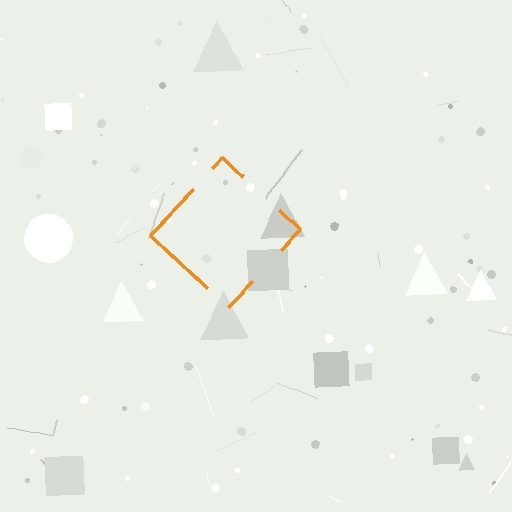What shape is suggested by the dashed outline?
The dashed outline suggests a diamond.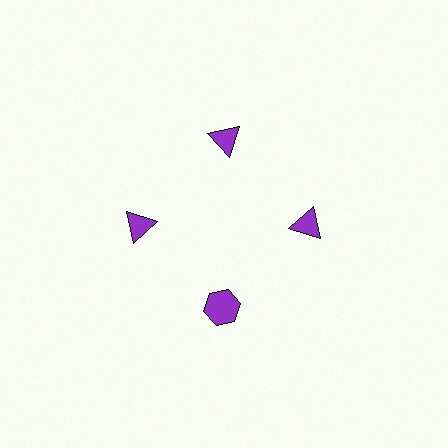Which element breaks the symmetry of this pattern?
The purple hexagon at roughly the 6 o'clock position breaks the symmetry. All other shapes are purple triangles.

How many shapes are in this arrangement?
There are 4 shapes arranged in a ring pattern.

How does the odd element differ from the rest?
It has a different shape: hexagon instead of triangle.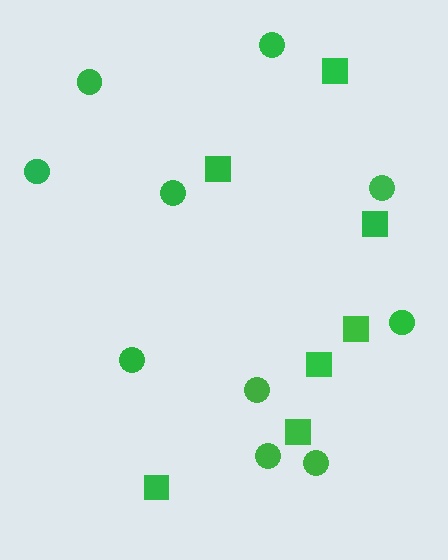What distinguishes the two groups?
There are 2 groups: one group of circles (10) and one group of squares (7).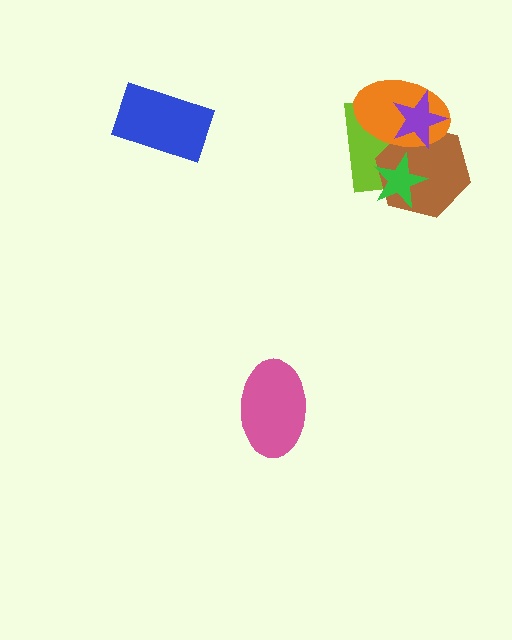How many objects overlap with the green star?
3 objects overlap with the green star.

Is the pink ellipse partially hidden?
No, no other shape covers it.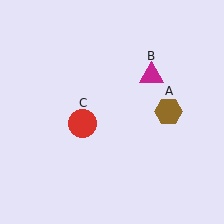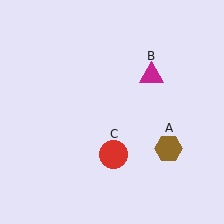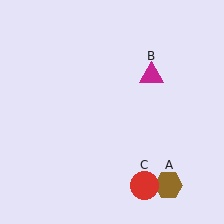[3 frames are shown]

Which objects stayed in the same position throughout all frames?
Magenta triangle (object B) remained stationary.